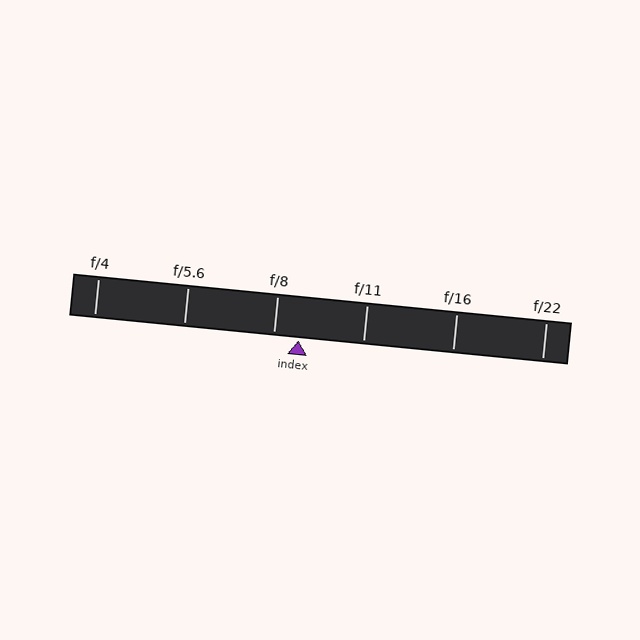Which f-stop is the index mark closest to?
The index mark is closest to f/8.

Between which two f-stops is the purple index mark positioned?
The index mark is between f/8 and f/11.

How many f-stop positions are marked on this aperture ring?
There are 6 f-stop positions marked.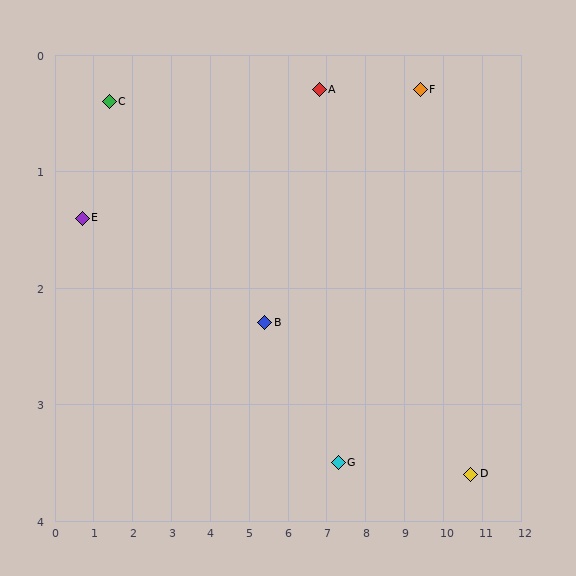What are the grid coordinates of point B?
Point B is at approximately (5.4, 2.3).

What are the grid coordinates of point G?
Point G is at approximately (7.3, 3.5).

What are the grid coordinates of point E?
Point E is at approximately (0.7, 1.4).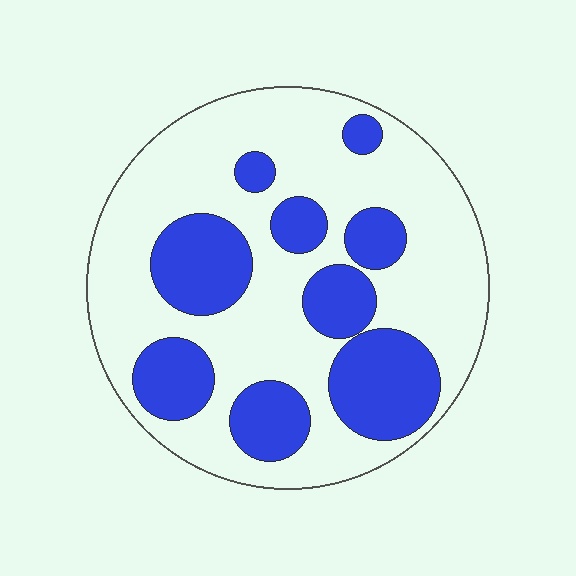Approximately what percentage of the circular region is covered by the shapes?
Approximately 35%.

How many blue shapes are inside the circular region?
9.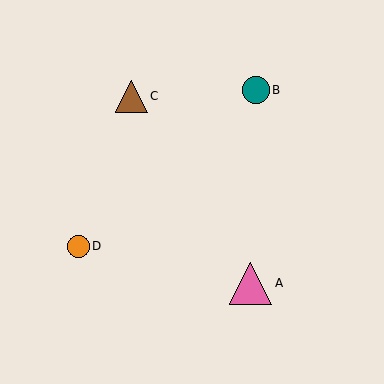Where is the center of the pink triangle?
The center of the pink triangle is at (251, 283).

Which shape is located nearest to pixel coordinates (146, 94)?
The brown triangle (labeled C) at (131, 96) is nearest to that location.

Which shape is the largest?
The pink triangle (labeled A) is the largest.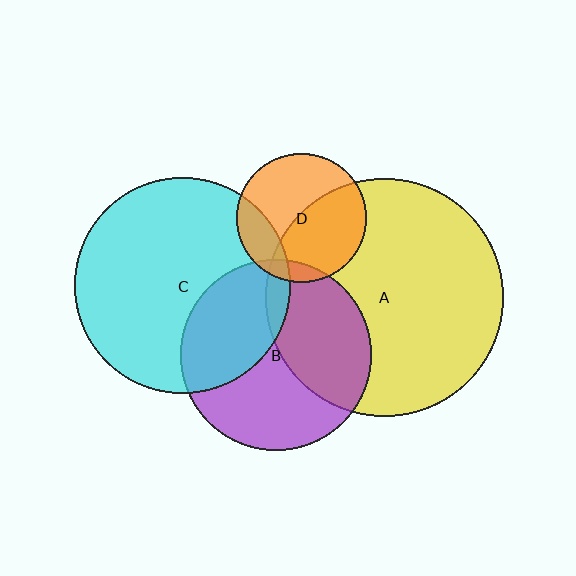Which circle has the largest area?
Circle A (yellow).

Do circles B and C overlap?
Yes.